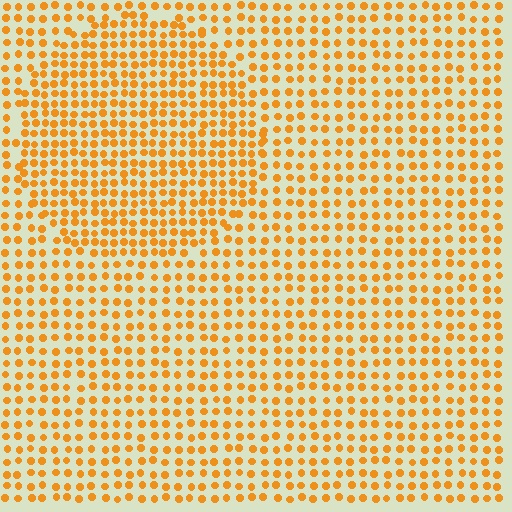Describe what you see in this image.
The image contains small orange elements arranged at two different densities. A circle-shaped region is visible where the elements are more densely packed than the surrounding area.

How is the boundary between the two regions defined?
The boundary is defined by a change in element density (approximately 1.5x ratio). All elements are the same color, size, and shape.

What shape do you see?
I see a circle.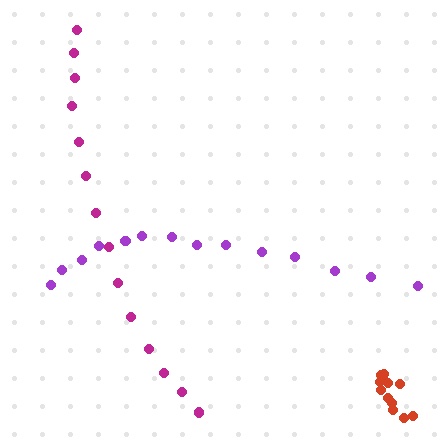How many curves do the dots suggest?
There are 3 distinct paths.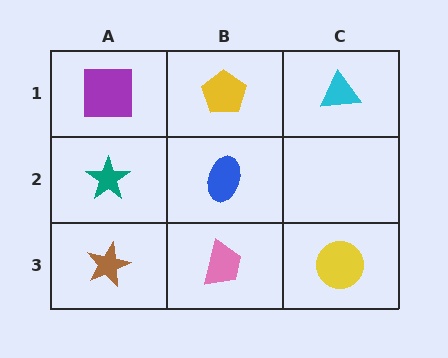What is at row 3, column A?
A brown star.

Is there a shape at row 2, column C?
No, that cell is empty.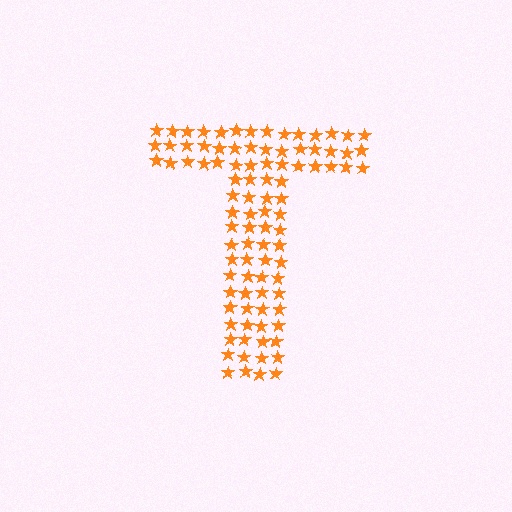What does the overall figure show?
The overall figure shows the letter T.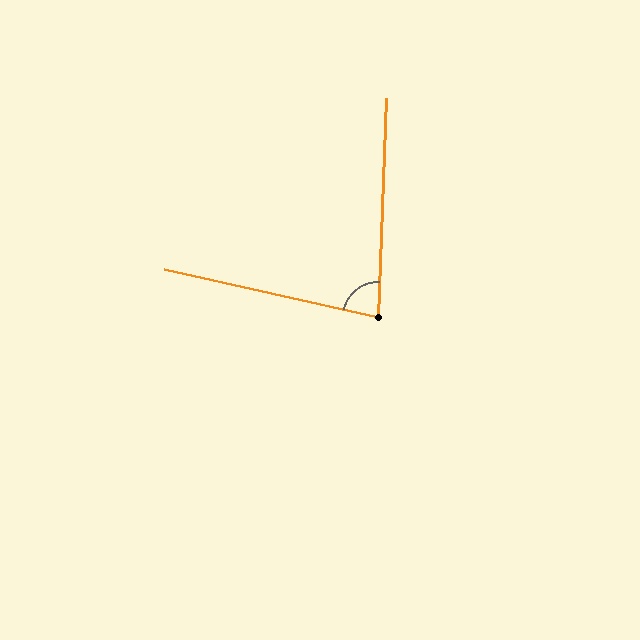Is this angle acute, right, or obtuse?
It is acute.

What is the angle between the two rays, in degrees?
Approximately 80 degrees.